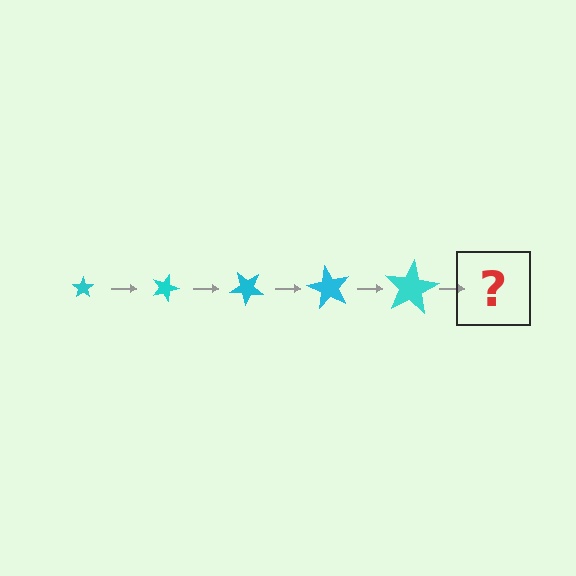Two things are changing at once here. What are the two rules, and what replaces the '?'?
The two rules are that the star grows larger each step and it rotates 20 degrees each step. The '?' should be a star, larger than the previous one and rotated 100 degrees from the start.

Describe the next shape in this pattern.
It should be a star, larger than the previous one and rotated 100 degrees from the start.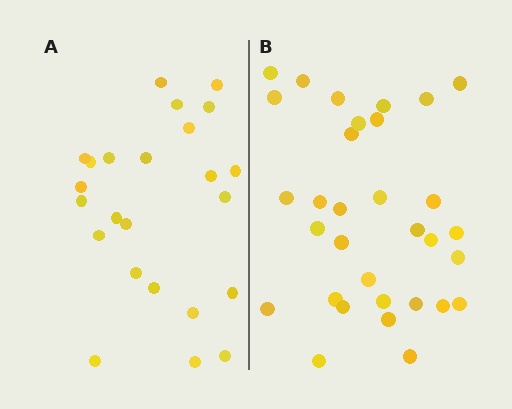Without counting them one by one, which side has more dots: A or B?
Region B (the right region) has more dots.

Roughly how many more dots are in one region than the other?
Region B has roughly 8 or so more dots than region A.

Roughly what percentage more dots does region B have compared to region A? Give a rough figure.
About 35% more.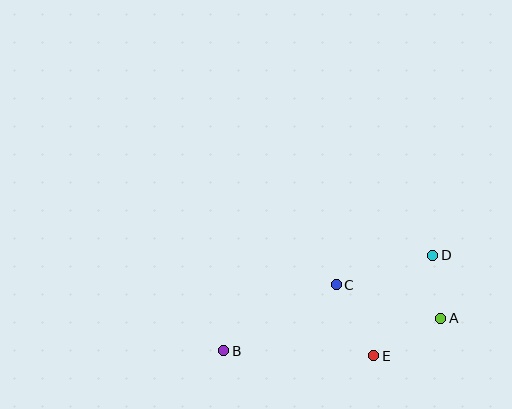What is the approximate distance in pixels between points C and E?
The distance between C and E is approximately 80 pixels.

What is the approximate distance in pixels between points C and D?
The distance between C and D is approximately 101 pixels.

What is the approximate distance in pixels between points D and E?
The distance between D and E is approximately 116 pixels.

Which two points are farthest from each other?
Points B and D are farthest from each other.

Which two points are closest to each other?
Points A and D are closest to each other.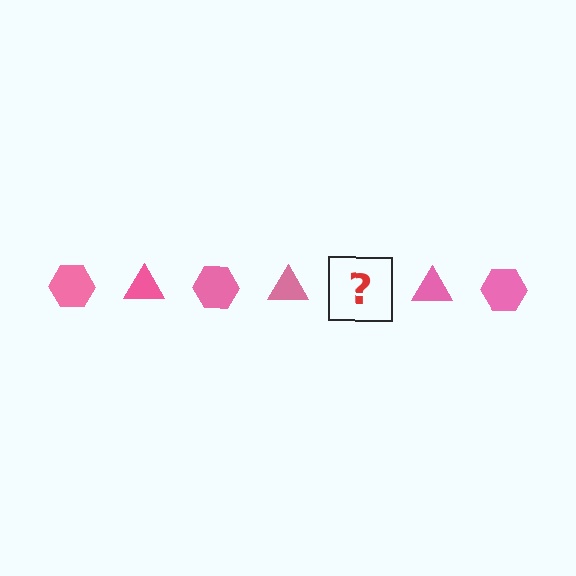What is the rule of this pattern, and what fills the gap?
The rule is that the pattern cycles through hexagon, triangle shapes in pink. The gap should be filled with a pink hexagon.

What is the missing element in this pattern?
The missing element is a pink hexagon.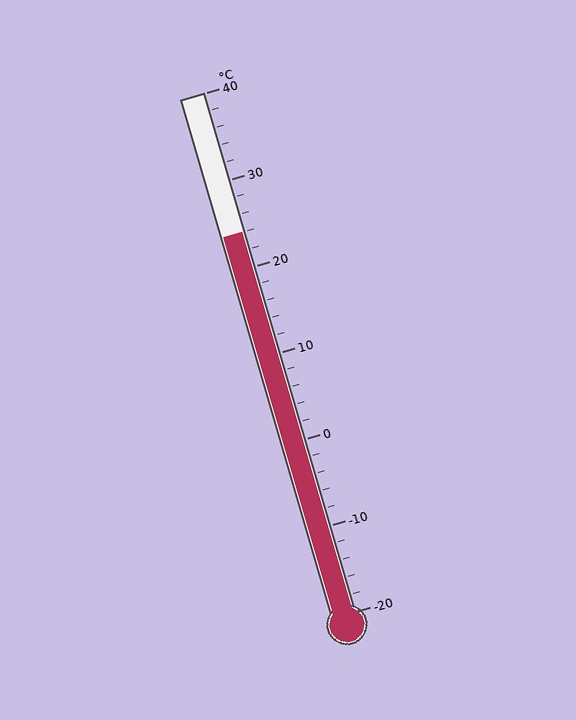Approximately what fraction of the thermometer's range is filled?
The thermometer is filled to approximately 75% of its range.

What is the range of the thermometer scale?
The thermometer scale ranges from -20°C to 40°C.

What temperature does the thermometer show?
The thermometer shows approximately 24°C.